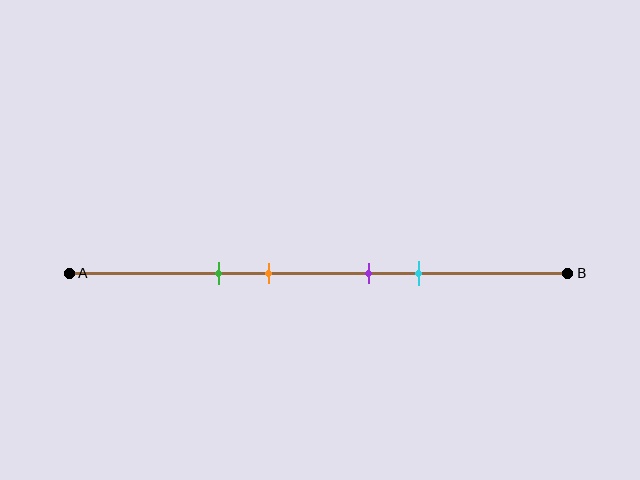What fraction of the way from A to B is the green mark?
The green mark is approximately 30% (0.3) of the way from A to B.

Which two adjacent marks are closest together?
The purple and cyan marks are the closest adjacent pair.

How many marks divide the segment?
There are 4 marks dividing the segment.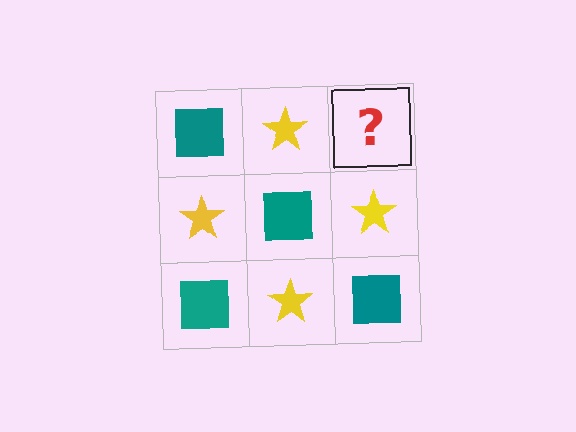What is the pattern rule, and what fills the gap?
The rule is that it alternates teal square and yellow star in a checkerboard pattern. The gap should be filled with a teal square.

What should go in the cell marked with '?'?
The missing cell should contain a teal square.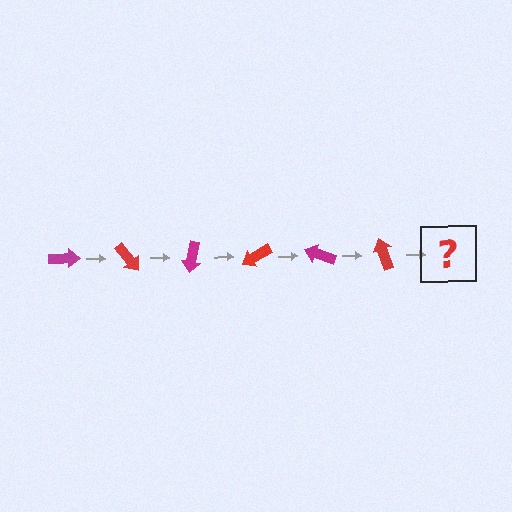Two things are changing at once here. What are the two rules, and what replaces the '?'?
The two rules are that it rotates 50 degrees each step and the color cycles through magenta and red. The '?' should be a magenta arrow, rotated 300 degrees from the start.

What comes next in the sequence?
The next element should be a magenta arrow, rotated 300 degrees from the start.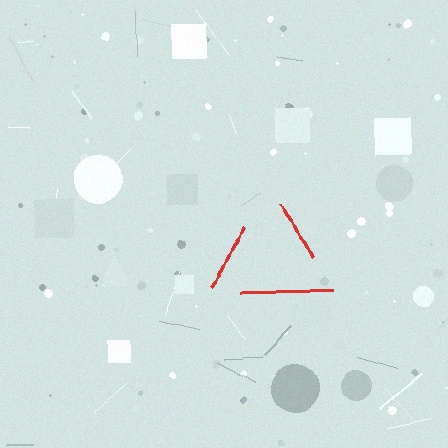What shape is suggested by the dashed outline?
The dashed outline suggests a triangle.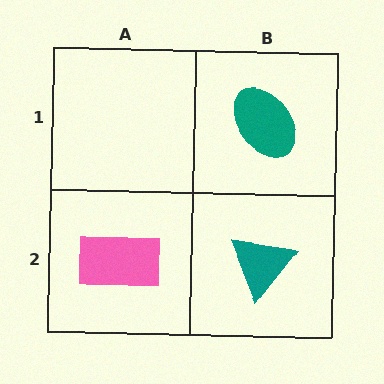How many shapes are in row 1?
1 shape.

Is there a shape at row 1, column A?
No, that cell is empty.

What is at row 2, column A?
A pink rectangle.